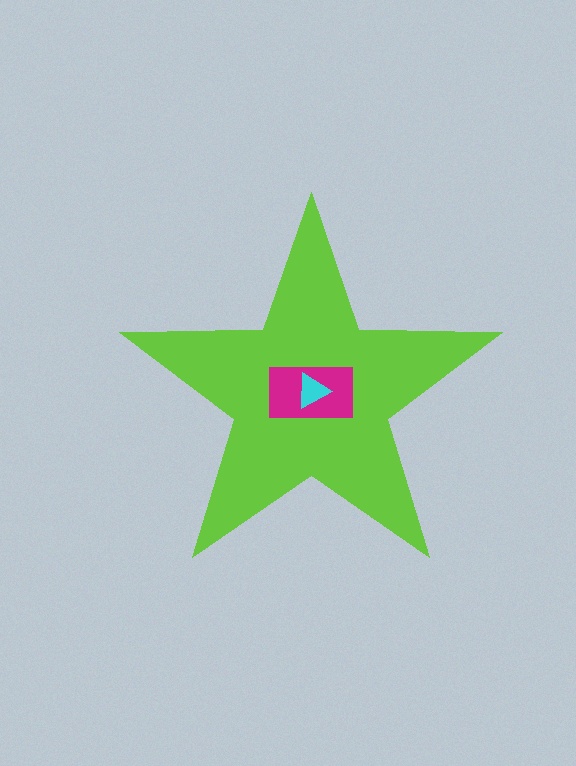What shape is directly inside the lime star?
The magenta rectangle.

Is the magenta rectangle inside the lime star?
Yes.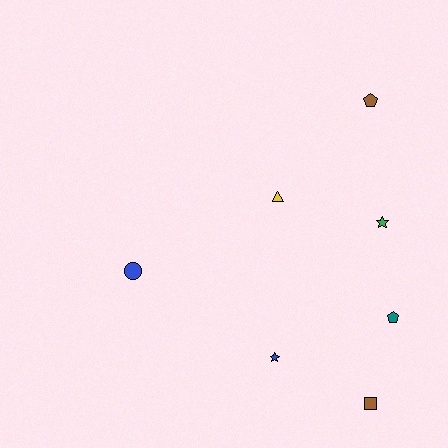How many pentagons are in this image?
There are 2 pentagons.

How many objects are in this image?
There are 7 objects.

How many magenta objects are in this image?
There are no magenta objects.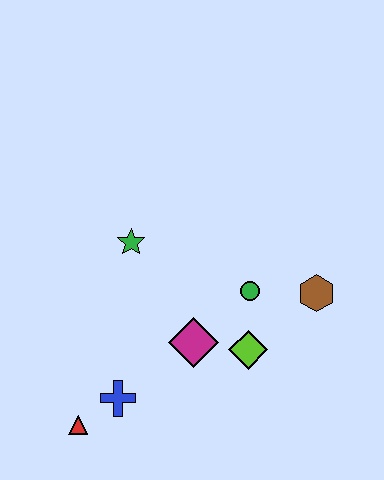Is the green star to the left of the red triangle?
No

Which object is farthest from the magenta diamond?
The red triangle is farthest from the magenta diamond.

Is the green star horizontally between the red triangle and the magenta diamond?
Yes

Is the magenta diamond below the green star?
Yes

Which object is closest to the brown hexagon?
The green circle is closest to the brown hexagon.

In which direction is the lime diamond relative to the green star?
The lime diamond is to the right of the green star.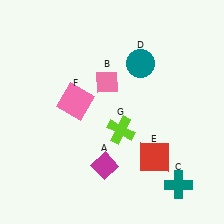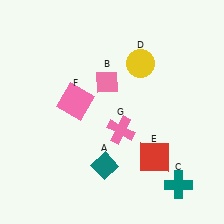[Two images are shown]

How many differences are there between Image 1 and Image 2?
There are 3 differences between the two images.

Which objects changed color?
A changed from magenta to teal. D changed from teal to yellow. G changed from lime to pink.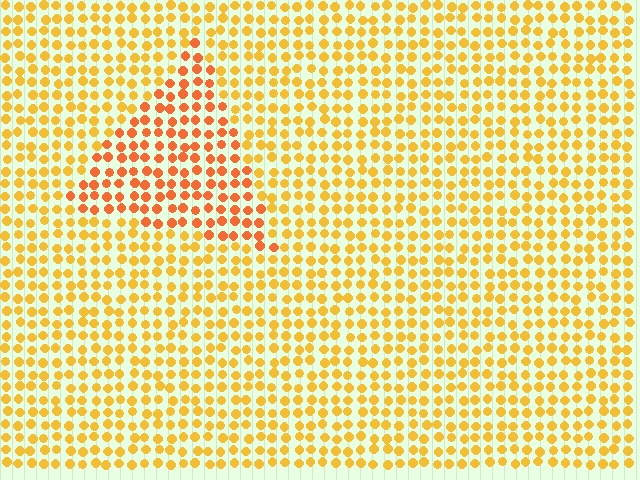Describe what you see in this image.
The image is filled with small yellow elements in a uniform arrangement. A triangle-shaped region is visible where the elements are tinted to a slightly different hue, forming a subtle color boundary.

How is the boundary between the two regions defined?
The boundary is defined purely by a slight shift in hue (about 26 degrees). Spacing, size, and orientation are identical on both sides.